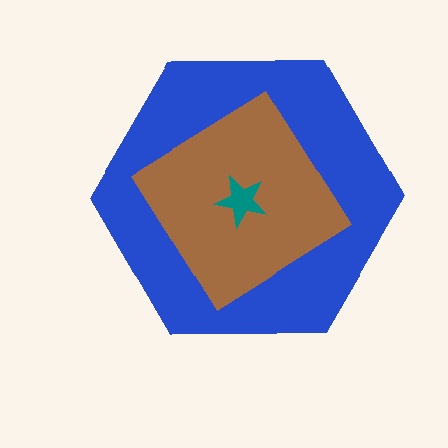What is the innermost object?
The teal star.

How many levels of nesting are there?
3.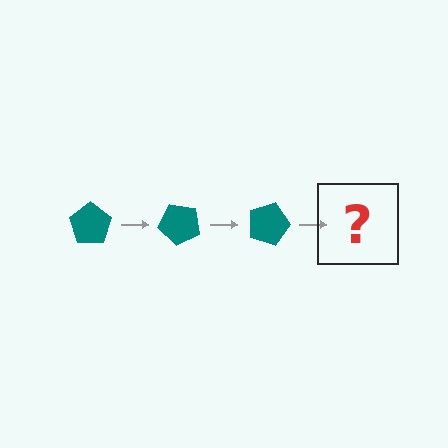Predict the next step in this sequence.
The next step is a teal pentagon rotated 135 degrees.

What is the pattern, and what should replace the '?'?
The pattern is that the pentagon rotates 45 degrees each step. The '?' should be a teal pentagon rotated 135 degrees.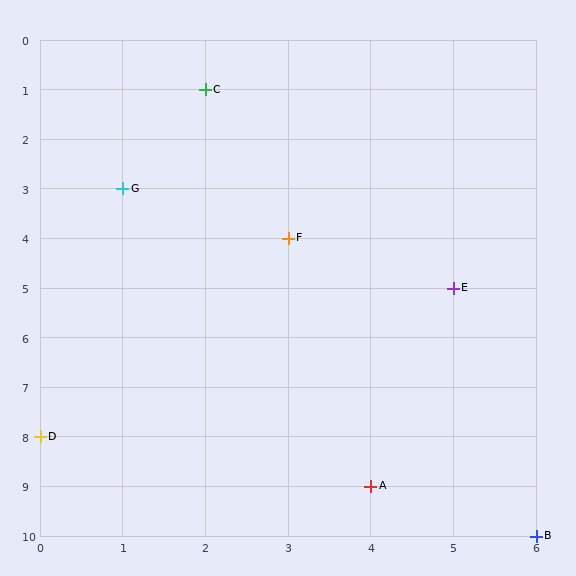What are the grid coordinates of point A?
Point A is at grid coordinates (4, 9).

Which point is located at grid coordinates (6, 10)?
Point B is at (6, 10).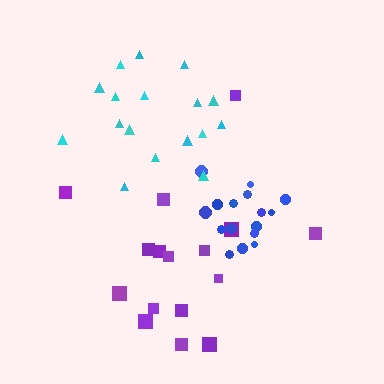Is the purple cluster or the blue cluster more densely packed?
Blue.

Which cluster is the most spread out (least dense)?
Purple.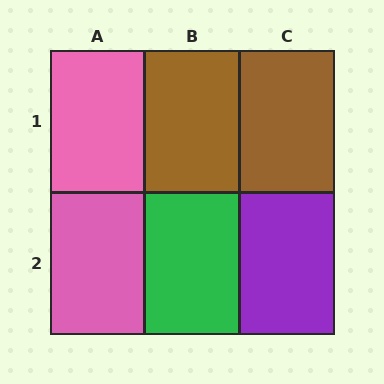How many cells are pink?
2 cells are pink.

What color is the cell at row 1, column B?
Brown.